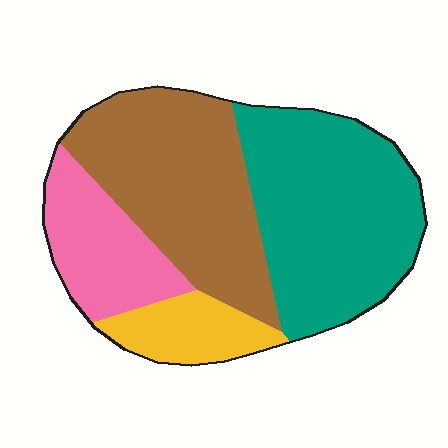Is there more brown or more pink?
Brown.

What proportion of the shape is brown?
Brown takes up about one third (1/3) of the shape.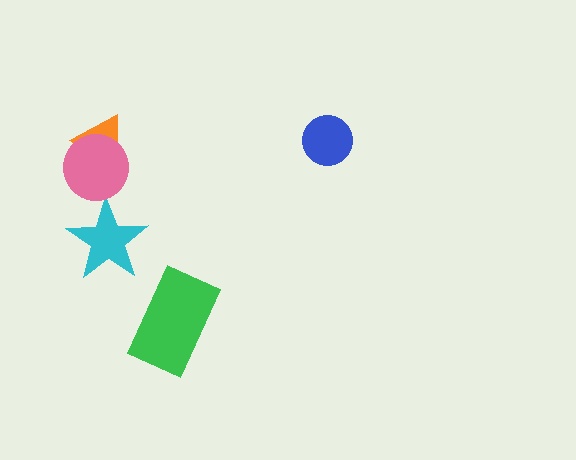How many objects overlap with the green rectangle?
0 objects overlap with the green rectangle.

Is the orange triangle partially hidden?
Yes, it is partially covered by another shape.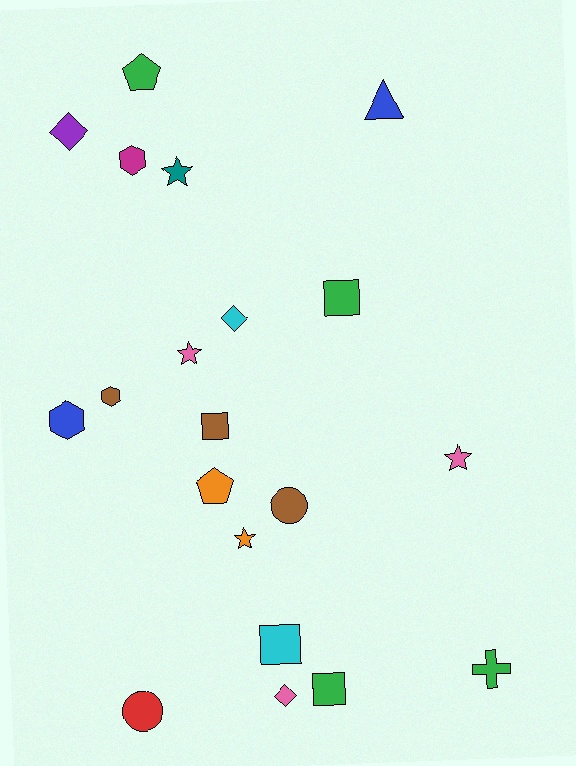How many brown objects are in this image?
There are 3 brown objects.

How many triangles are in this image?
There is 1 triangle.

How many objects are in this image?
There are 20 objects.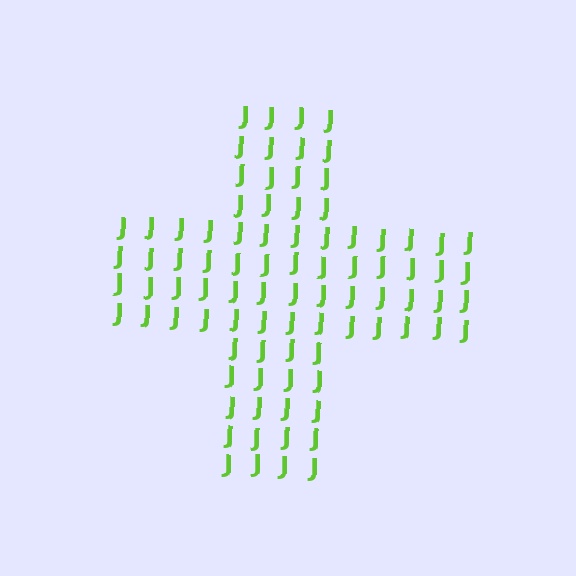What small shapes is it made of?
It is made of small letter J's.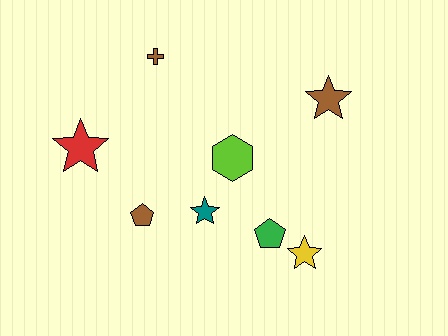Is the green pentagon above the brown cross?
No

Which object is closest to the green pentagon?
The yellow star is closest to the green pentagon.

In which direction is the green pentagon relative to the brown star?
The green pentagon is below the brown star.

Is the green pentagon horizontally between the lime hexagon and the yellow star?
Yes